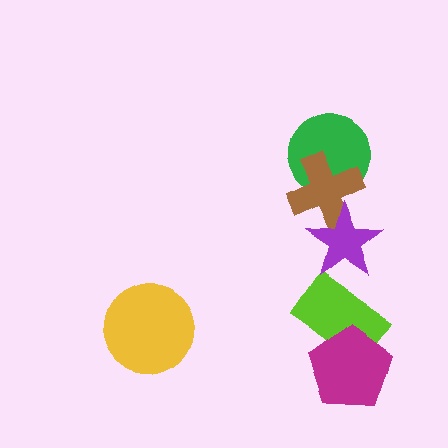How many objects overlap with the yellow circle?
0 objects overlap with the yellow circle.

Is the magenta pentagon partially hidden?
No, no other shape covers it.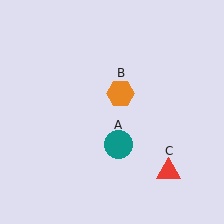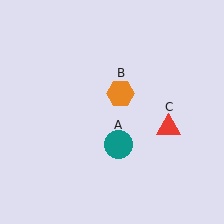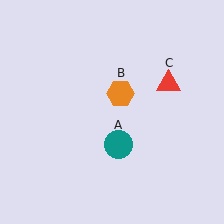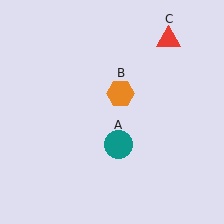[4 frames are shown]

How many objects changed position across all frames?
1 object changed position: red triangle (object C).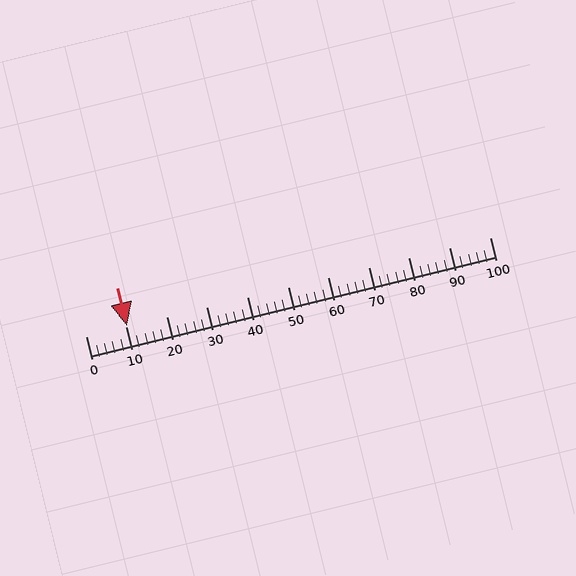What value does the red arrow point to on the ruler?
The red arrow points to approximately 10.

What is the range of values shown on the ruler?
The ruler shows values from 0 to 100.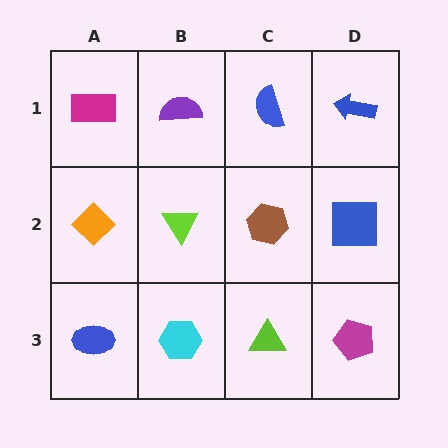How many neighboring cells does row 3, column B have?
3.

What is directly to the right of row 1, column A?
A purple semicircle.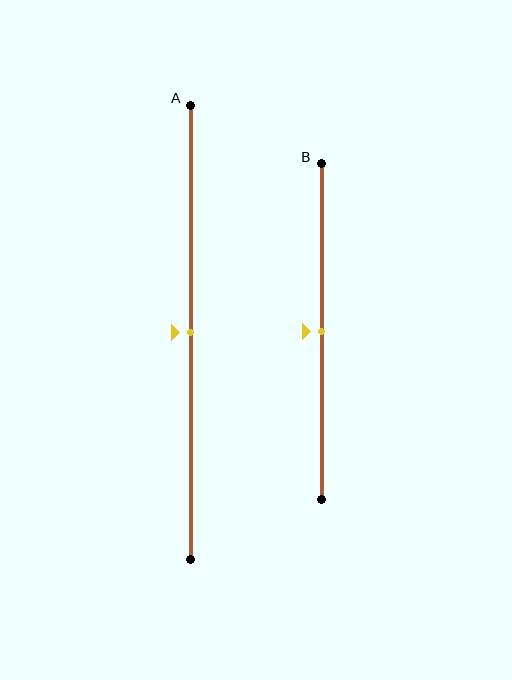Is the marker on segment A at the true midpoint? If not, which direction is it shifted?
Yes, the marker on segment A is at the true midpoint.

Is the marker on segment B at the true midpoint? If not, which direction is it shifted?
Yes, the marker on segment B is at the true midpoint.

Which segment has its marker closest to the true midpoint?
Segment A has its marker closest to the true midpoint.